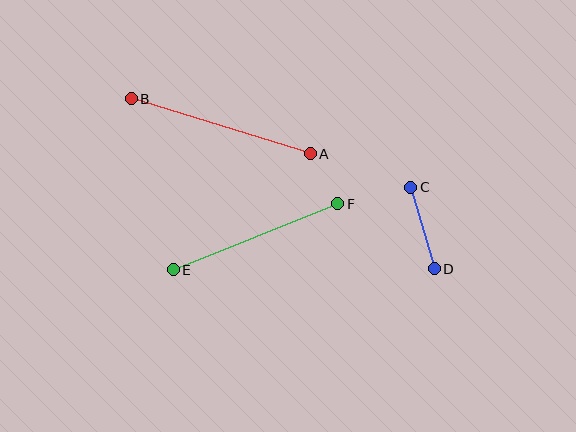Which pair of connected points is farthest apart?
Points A and B are farthest apart.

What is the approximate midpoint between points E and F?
The midpoint is at approximately (255, 237) pixels.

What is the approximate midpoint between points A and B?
The midpoint is at approximately (221, 126) pixels.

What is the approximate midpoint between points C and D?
The midpoint is at approximately (422, 228) pixels.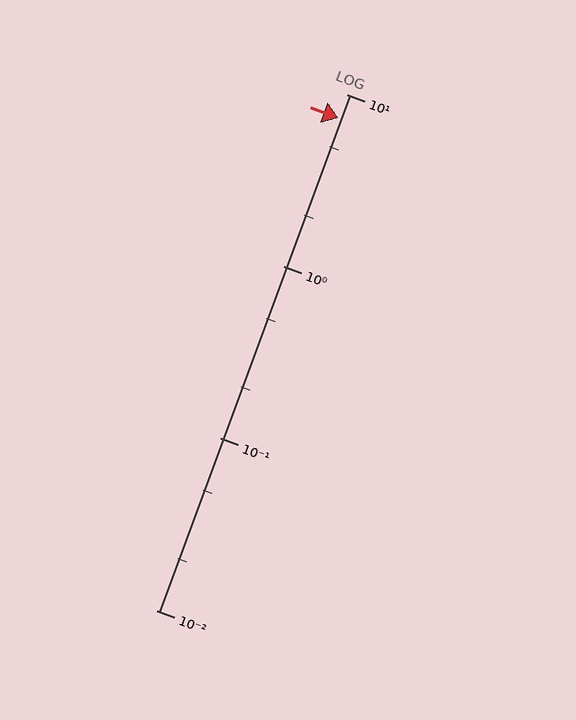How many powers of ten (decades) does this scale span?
The scale spans 3 decades, from 0.01 to 10.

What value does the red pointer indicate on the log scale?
The pointer indicates approximately 7.3.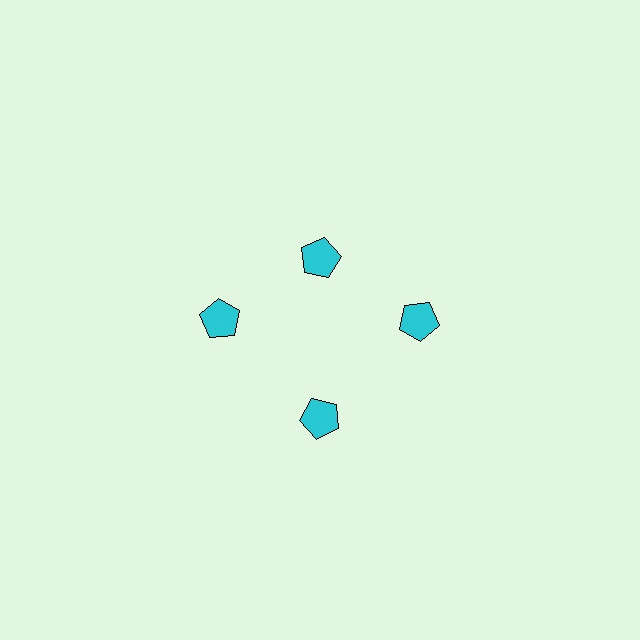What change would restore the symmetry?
The symmetry would be restored by moving it outward, back onto the ring so that all 4 pentagons sit at equal angles and equal distance from the center.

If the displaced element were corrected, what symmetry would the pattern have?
It would have 4-fold rotational symmetry — the pattern would map onto itself every 90 degrees.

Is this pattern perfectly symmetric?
No. The 4 cyan pentagons are arranged in a ring, but one element near the 12 o'clock position is pulled inward toward the center, breaking the 4-fold rotational symmetry.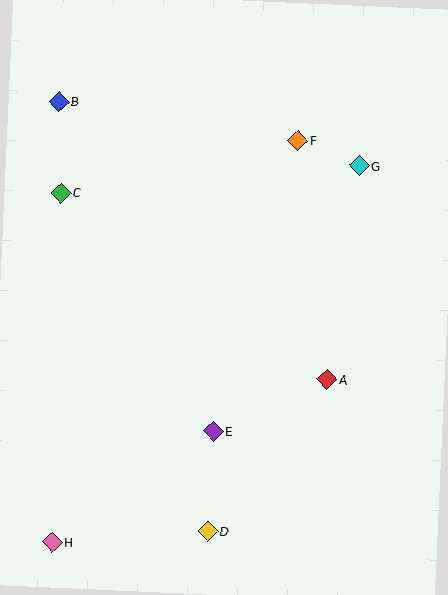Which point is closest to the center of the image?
Point A at (327, 380) is closest to the center.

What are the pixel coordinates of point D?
Point D is at (208, 531).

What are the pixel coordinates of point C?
Point C is at (61, 193).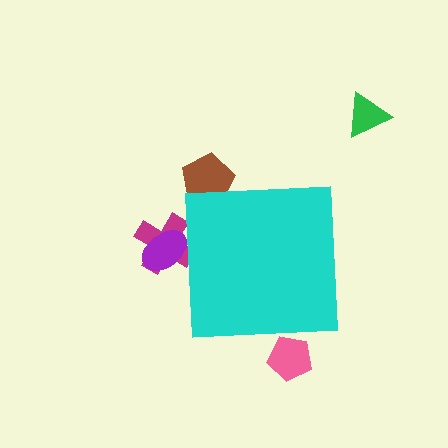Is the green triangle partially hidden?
No, the green triangle is fully visible.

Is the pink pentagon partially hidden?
Yes, the pink pentagon is partially hidden behind the cyan square.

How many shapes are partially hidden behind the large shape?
4 shapes are partially hidden.